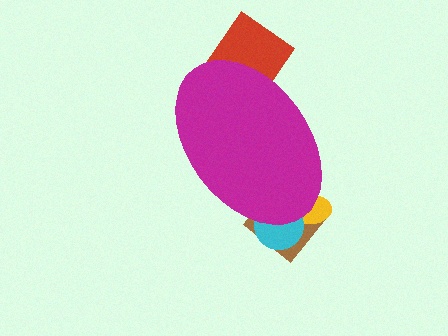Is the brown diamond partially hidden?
Yes, the brown diamond is partially hidden behind the magenta ellipse.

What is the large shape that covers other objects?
A magenta ellipse.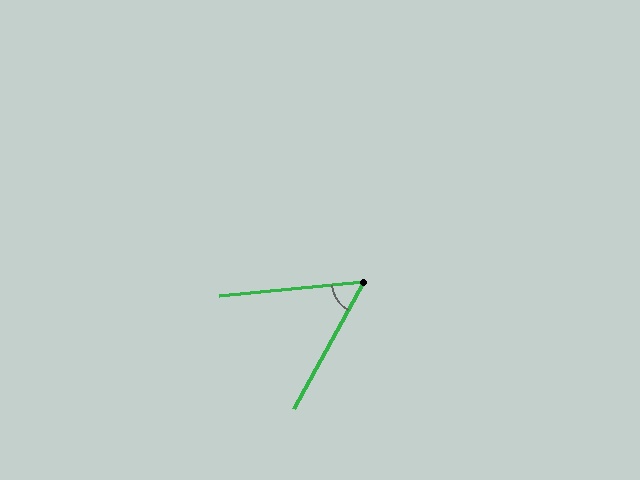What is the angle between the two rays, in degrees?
Approximately 55 degrees.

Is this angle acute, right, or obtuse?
It is acute.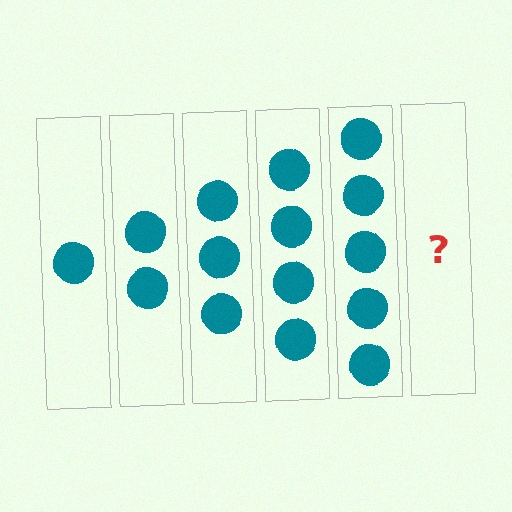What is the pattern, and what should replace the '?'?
The pattern is that each step adds one more circle. The '?' should be 6 circles.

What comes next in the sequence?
The next element should be 6 circles.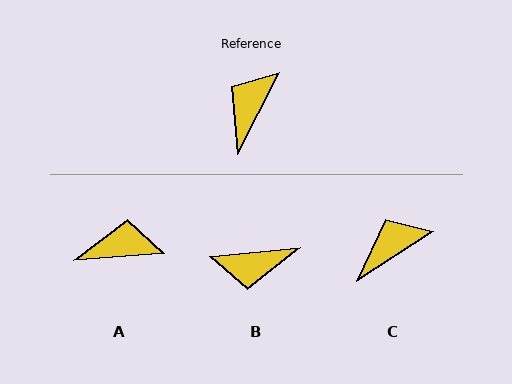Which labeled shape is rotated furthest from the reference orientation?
B, about 122 degrees away.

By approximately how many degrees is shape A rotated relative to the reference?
Approximately 59 degrees clockwise.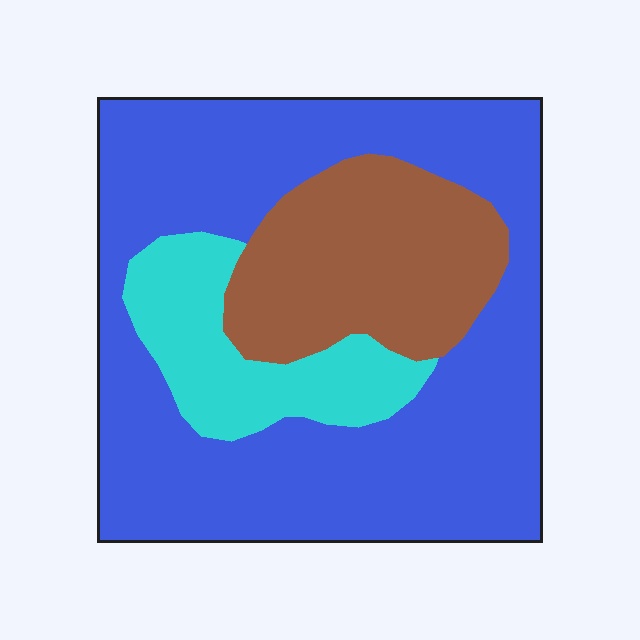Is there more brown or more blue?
Blue.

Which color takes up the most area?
Blue, at roughly 65%.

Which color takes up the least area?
Cyan, at roughly 15%.